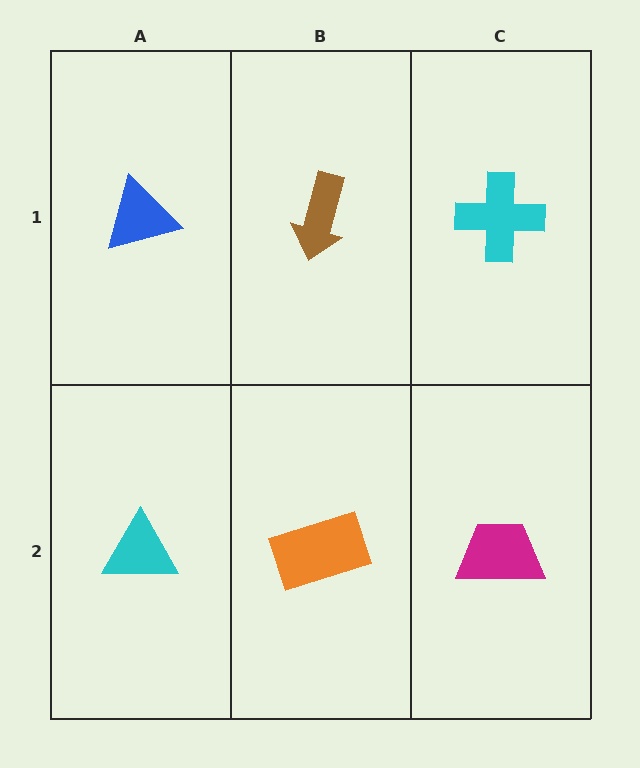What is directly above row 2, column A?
A blue triangle.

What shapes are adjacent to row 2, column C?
A cyan cross (row 1, column C), an orange rectangle (row 2, column B).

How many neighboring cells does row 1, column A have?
2.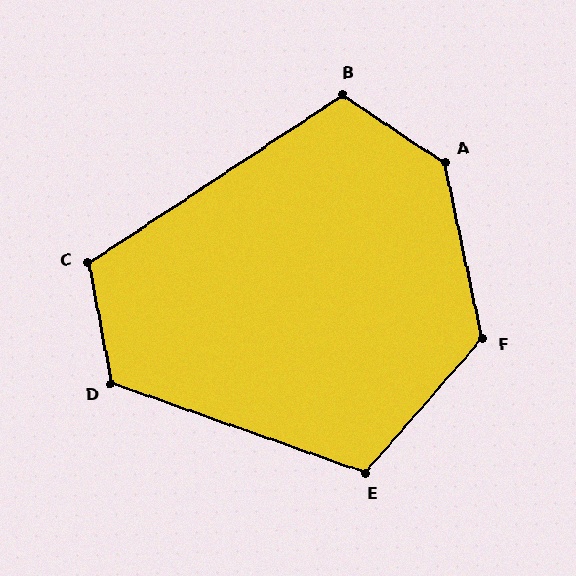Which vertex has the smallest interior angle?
E, at approximately 112 degrees.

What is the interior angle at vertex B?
Approximately 113 degrees (obtuse).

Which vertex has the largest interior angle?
A, at approximately 136 degrees.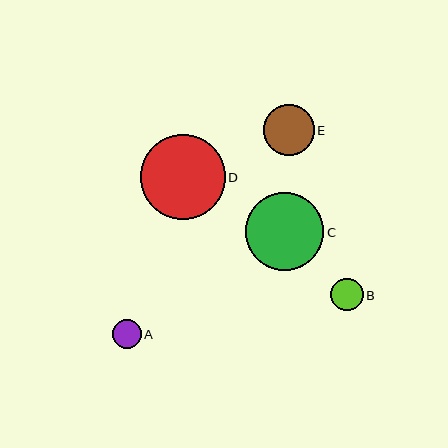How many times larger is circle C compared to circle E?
Circle C is approximately 1.5 times the size of circle E.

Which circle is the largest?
Circle D is the largest with a size of approximately 85 pixels.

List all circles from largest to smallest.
From largest to smallest: D, C, E, B, A.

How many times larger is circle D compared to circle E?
Circle D is approximately 1.7 times the size of circle E.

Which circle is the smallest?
Circle A is the smallest with a size of approximately 29 pixels.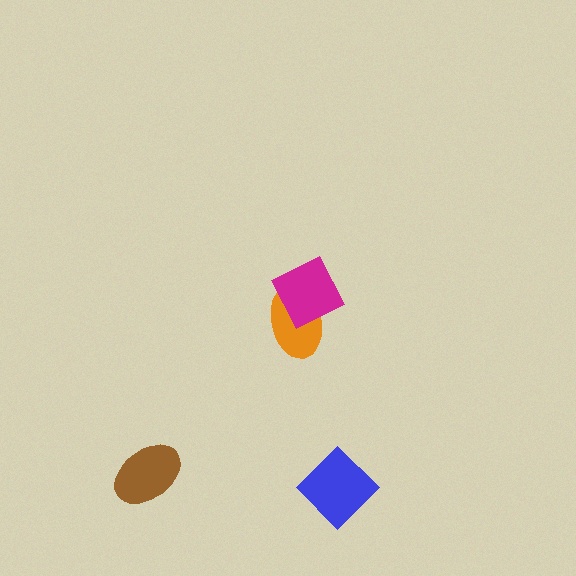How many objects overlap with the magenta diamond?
1 object overlaps with the magenta diamond.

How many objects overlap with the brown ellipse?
0 objects overlap with the brown ellipse.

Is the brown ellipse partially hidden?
No, no other shape covers it.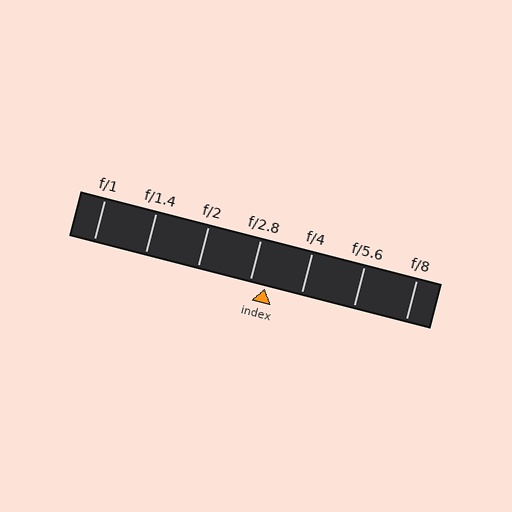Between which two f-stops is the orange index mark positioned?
The index mark is between f/2.8 and f/4.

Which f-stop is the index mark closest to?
The index mark is closest to f/2.8.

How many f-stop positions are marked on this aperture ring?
There are 7 f-stop positions marked.